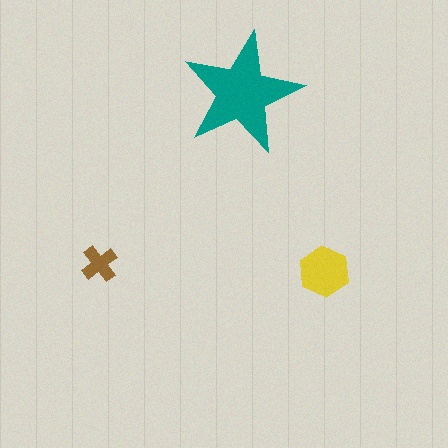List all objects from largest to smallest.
The teal star, the yellow hexagon, the brown cross.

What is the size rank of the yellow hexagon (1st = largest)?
2nd.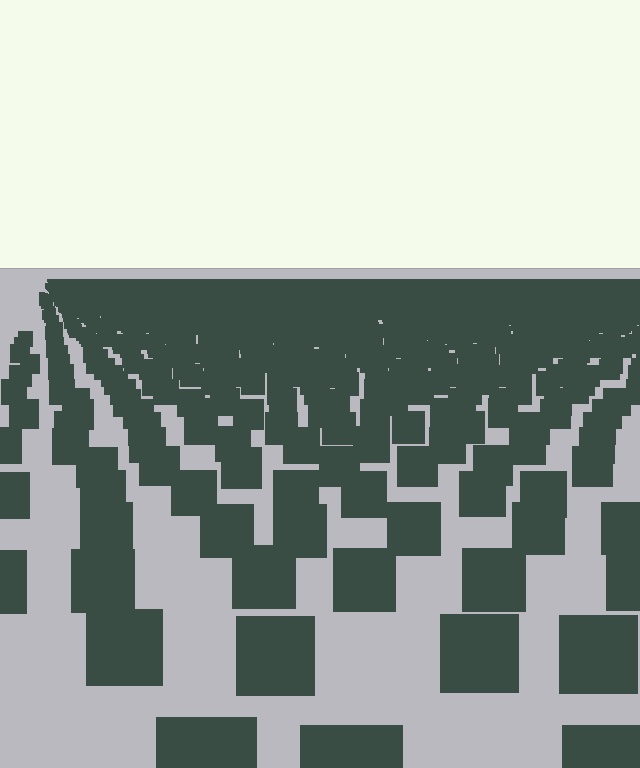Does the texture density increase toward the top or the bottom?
Density increases toward the top.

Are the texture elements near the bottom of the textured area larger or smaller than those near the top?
Larger. Near the bottom, elements are closer to the viewer and appear at a bigger on-screen size.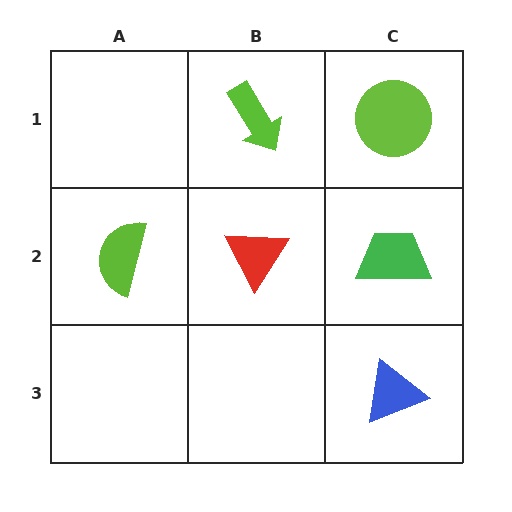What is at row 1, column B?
A lime arrow.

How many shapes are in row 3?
1 shape.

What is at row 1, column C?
A lime circle.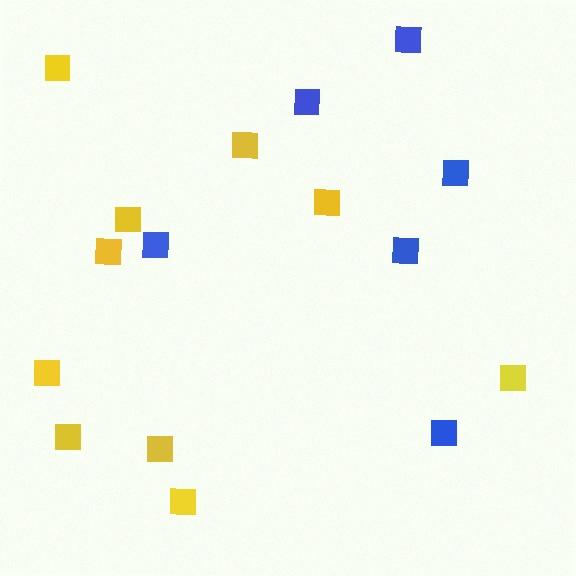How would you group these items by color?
There are 2 groups: one group of yellow squares (10) and one group of blue squares (6).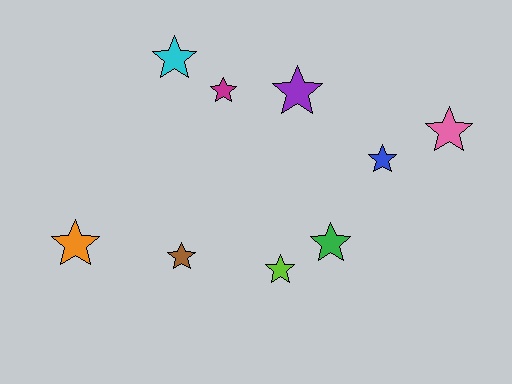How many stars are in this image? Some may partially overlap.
There are 9 stars.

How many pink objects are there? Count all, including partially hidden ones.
There is 1 pink object.